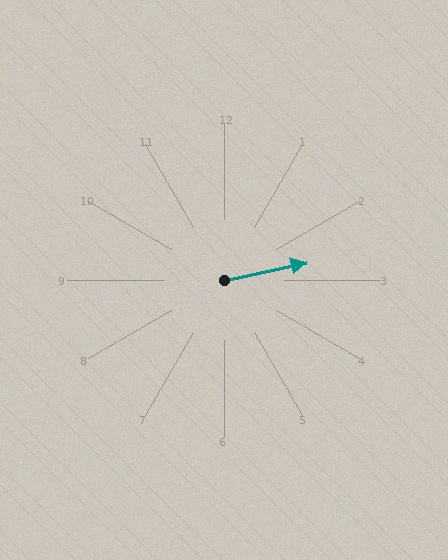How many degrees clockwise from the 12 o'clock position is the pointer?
Approximately 78 degrees.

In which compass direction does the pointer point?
East.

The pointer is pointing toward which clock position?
Roughly 3 o'clock.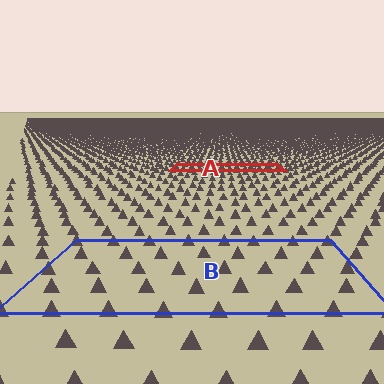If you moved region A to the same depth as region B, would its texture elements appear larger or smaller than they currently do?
They would appear larger. At a closer depth, the same texture elements are projected at a bigger on-screen size.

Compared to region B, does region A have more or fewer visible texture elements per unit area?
Region A has more texture elements per unit area — they are packed more densely because it is farther away.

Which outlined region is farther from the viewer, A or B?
Region A is farther from the viewer — the texture elements inside it appear smaller and more densely packed.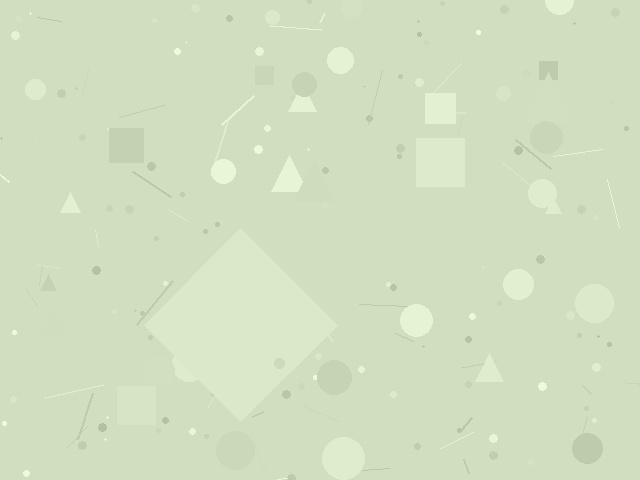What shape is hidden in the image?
A diamond is hidden in the image.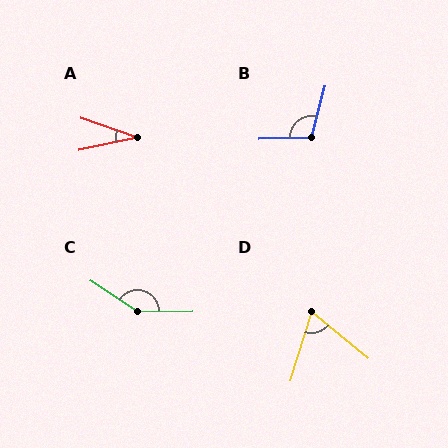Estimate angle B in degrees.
Approximately 107 degrees.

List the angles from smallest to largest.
A (31°), D (67°), B (107°), C (146°).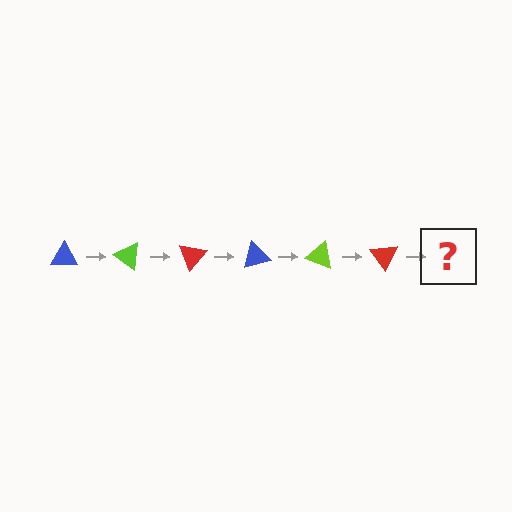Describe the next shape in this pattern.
It should be a blue triangle, rotated 210 degrees from the start.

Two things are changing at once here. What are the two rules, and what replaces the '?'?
The two rules are that it rotates 35 degrees each step and the color cycles through blue, lime, and red. The '?' should be a blue triangle, rotated 210 degrees from the start.